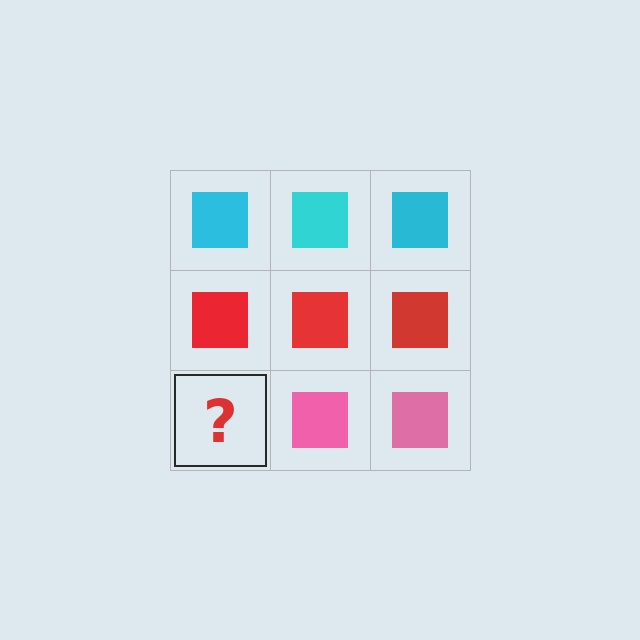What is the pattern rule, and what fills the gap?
The rule is that each row has a consistent color. The gap should be filled with a pink square.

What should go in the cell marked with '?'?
The missing cell should contain a pink square.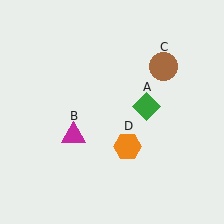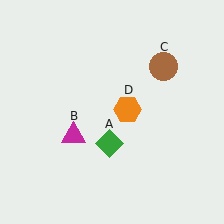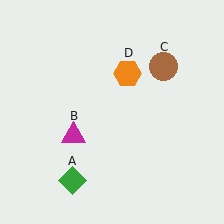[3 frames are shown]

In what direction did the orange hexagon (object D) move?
The orange hexagon (object D) moved up.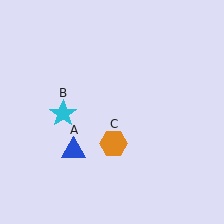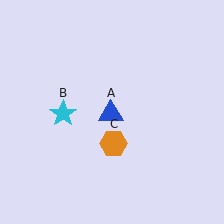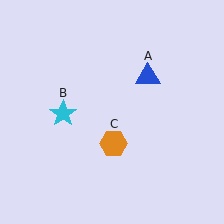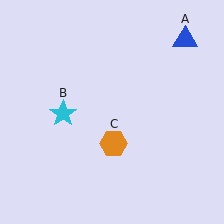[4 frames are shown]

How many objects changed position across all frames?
1 object changed position: blue triangle (object A).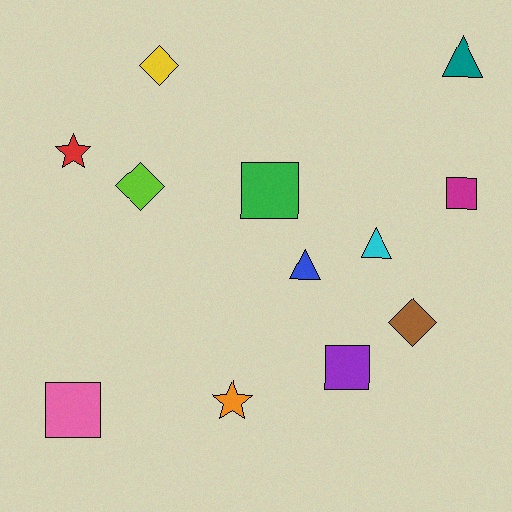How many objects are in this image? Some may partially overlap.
There are 12 objects.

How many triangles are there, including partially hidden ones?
There are 3 triangles.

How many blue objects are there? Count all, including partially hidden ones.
There is 1 blue object.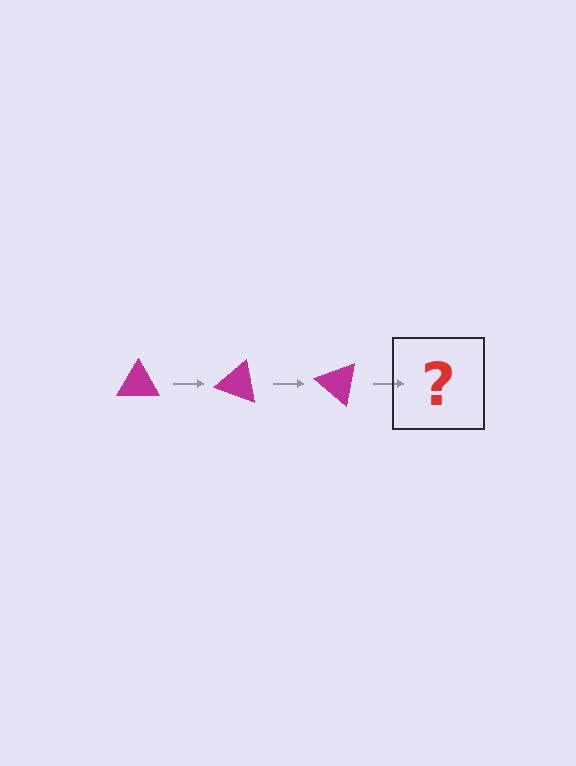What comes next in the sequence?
The next element should be a magenta triangle rotated 60 degrees.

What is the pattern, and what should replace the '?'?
The pattern is that the triangle rotates 20 degrees each step. The '?' should be a magenta triangle rotated 60 degrees.